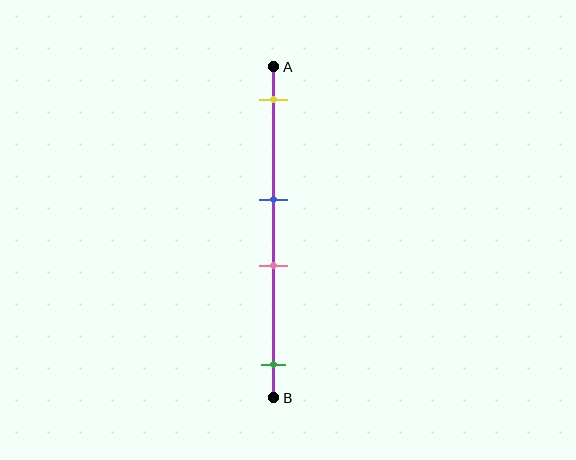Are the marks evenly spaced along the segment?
No, the marks are not evenly spaced.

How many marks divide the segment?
There are 4 marks dividing the segment.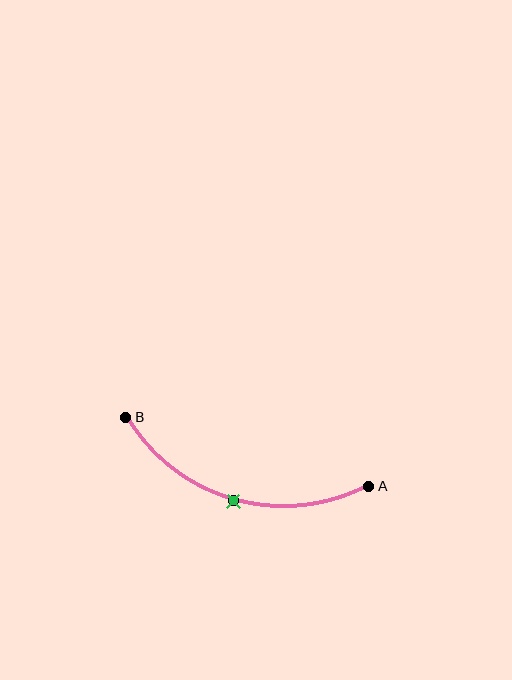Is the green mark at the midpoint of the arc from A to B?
Yes. The green mark lies on the arc at equal arc-length from both A and B — it is the arc midpoint.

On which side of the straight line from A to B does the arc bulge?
The arc bulges below the straight line connecting A and B.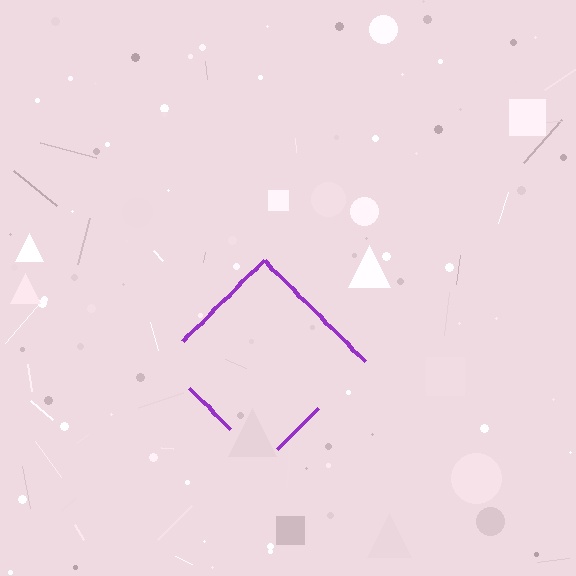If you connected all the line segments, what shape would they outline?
They would outline a diamond.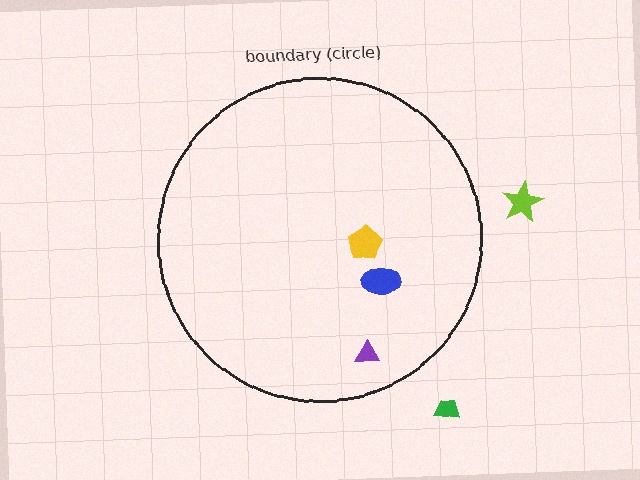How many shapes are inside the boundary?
3 inside, 2 outside.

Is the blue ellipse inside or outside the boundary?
Inside.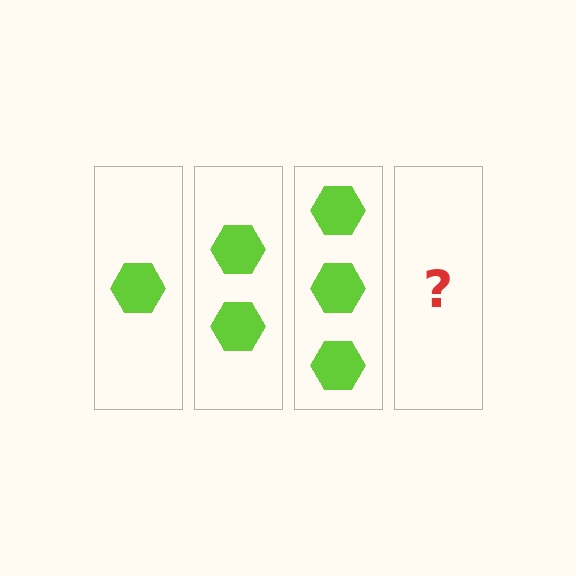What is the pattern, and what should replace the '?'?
The pattern is that each step adds one more hexagon. The '?' should be 4 hexagons.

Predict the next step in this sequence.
The next step is 4 hexagons.